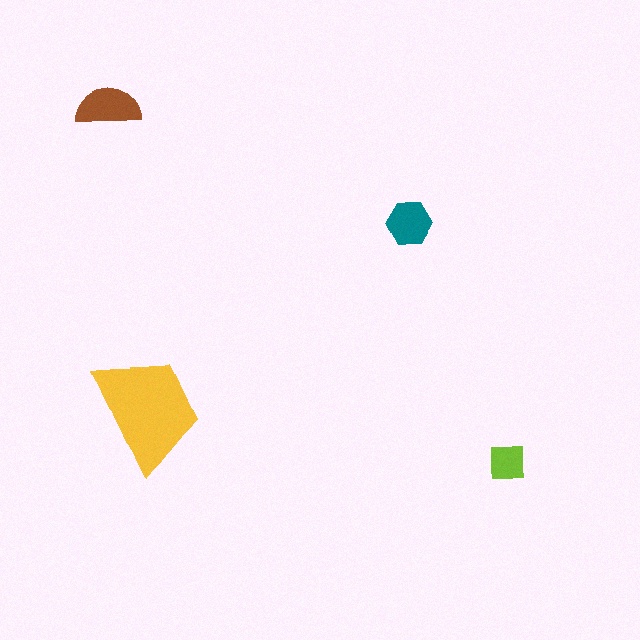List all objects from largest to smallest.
The yellow trapezoid, the brown semicircle, the teal hexagon, the lime square.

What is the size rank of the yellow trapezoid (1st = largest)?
1st.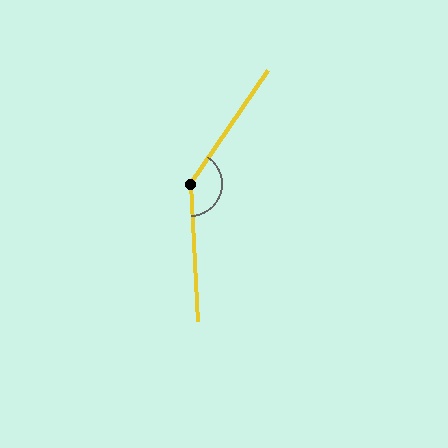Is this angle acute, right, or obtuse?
It is obtuse.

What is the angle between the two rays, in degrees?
Approximately 143 degrees.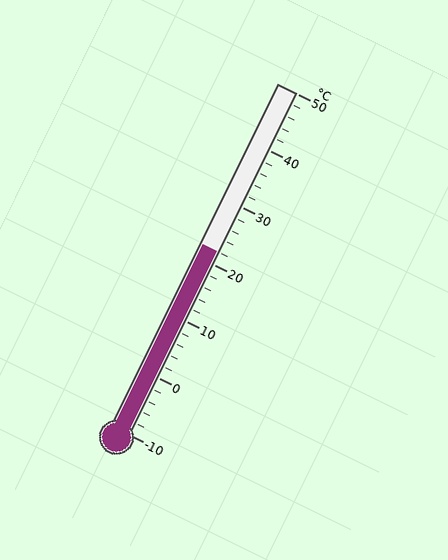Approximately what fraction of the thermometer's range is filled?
The thermometer is filled to approximately 55% of its range.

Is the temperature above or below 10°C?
The temperature is above 10°C.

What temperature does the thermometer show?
The thermometer shows approximately 22°C.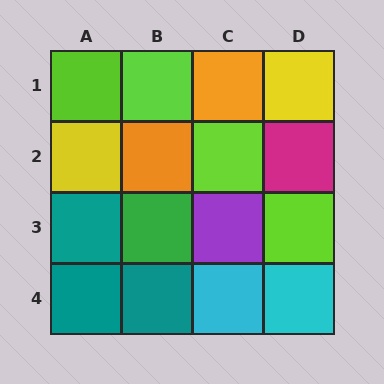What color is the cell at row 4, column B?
Teal.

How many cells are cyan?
2 cells are cyan.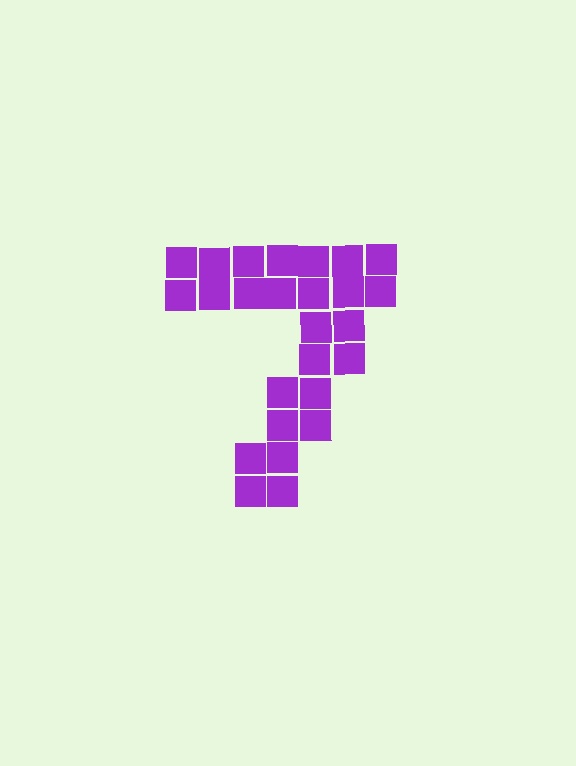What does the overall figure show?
The overall figure shows the digit 7.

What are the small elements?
The small elements are squares.